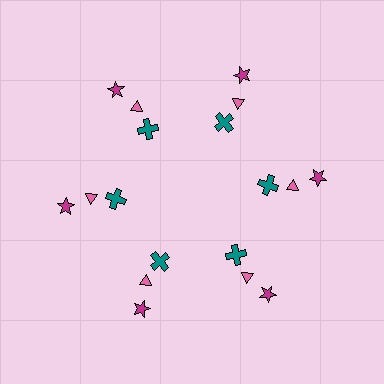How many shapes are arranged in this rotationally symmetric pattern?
There are 18 shapes, arranged in 6 groups of 3.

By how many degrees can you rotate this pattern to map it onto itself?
The pattern maps onto itself every 60 degrees of rotation.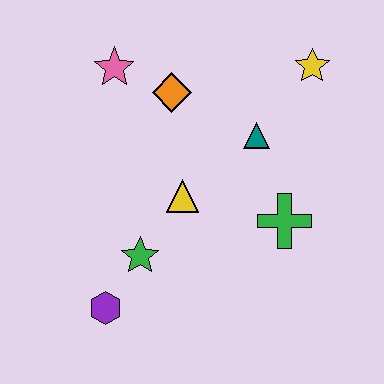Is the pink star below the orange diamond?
No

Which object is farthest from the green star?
The yellow star is farthest from the green star.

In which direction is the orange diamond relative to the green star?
The orange diamond is above the green star.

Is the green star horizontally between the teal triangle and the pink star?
Yes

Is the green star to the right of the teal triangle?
No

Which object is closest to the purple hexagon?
The green star is closest to the purple hexagon.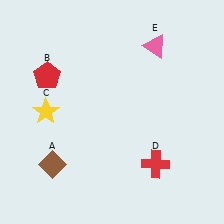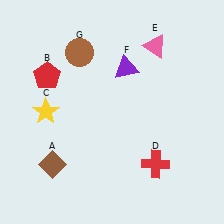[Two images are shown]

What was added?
A purple triangle (F), a brown circle (G) were added in Image 2.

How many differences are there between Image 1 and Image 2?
There are 2 differences between the two images.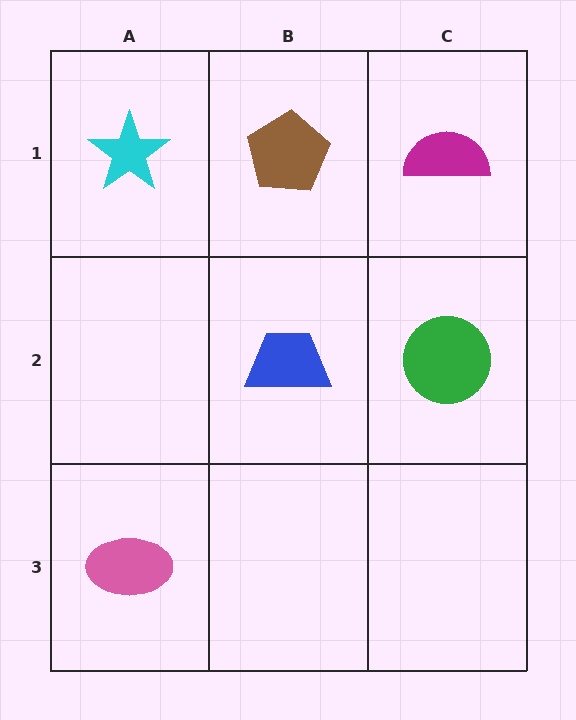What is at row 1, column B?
A brown pentagon.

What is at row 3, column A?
A pink ellipse.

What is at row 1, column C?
A magenta semicircle.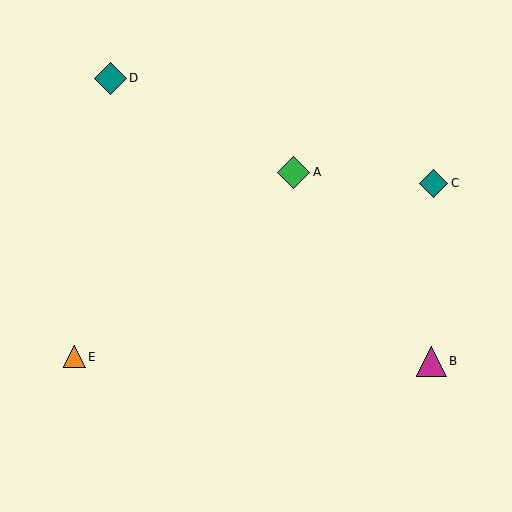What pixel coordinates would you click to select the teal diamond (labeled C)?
Click at (434, 183) to select the teal diamond C.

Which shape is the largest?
The green diamond (labeled A) is the largest.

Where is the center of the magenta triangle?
The center of the magenta triangle is at (431, 361).